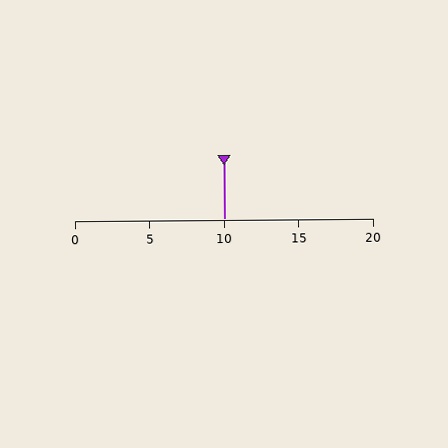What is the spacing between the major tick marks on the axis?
The major ticks are spaced 5 apart.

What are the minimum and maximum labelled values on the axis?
The axis runs from 0 to 20.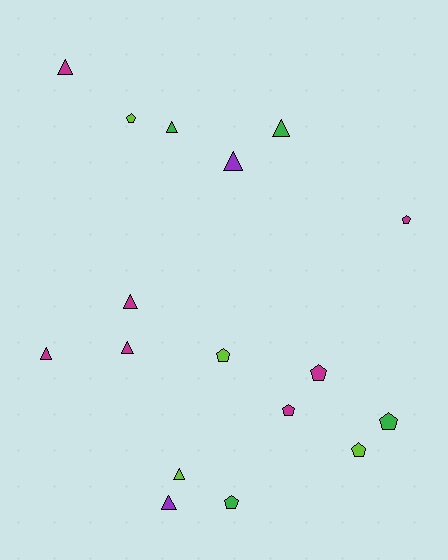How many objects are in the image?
There are 17 objects.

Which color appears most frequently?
Magenta, with 7 objects.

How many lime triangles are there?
There is 1 lime triangle.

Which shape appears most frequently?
Triangle, with 9 objects.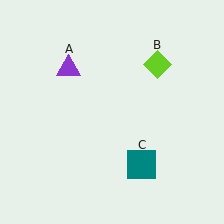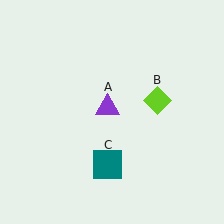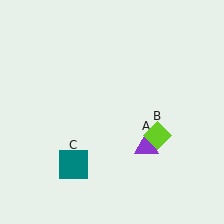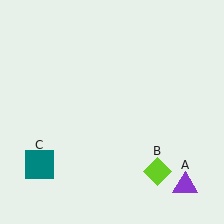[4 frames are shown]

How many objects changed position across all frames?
3 objects changed position: purple triangle (object A), lime diamond (object B), teal square (object C).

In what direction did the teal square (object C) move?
The teal square (object C) moved left.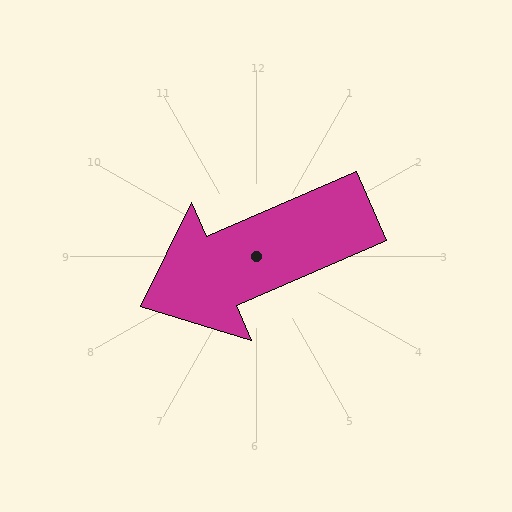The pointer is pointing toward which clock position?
Roughly 8 o'clock.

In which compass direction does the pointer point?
Southwest.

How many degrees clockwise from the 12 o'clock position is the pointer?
Approximately 246 degrees.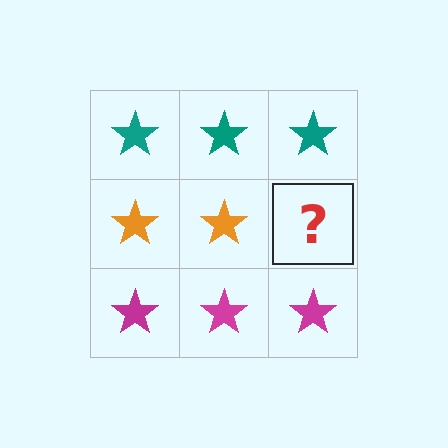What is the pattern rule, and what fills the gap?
The rule is that each row has a consistent color. The gap should be filled with an orange star.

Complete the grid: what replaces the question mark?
The question mark should be replaced with an orange star.